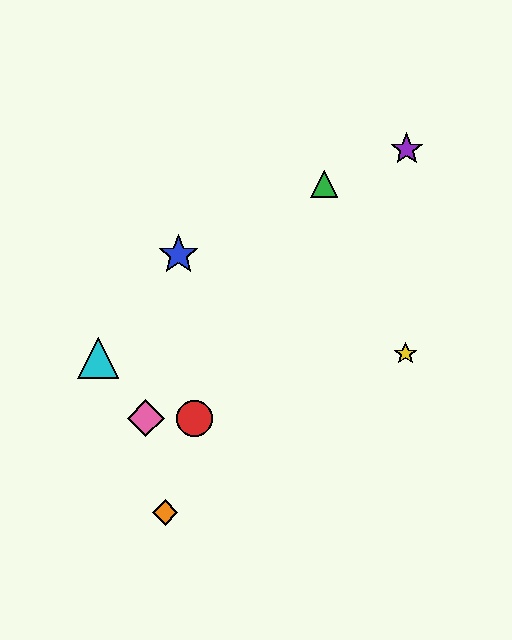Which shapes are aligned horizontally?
The red circle, the pink diamond are aligned horizontally.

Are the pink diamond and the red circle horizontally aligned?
Yes, both are at y≈418.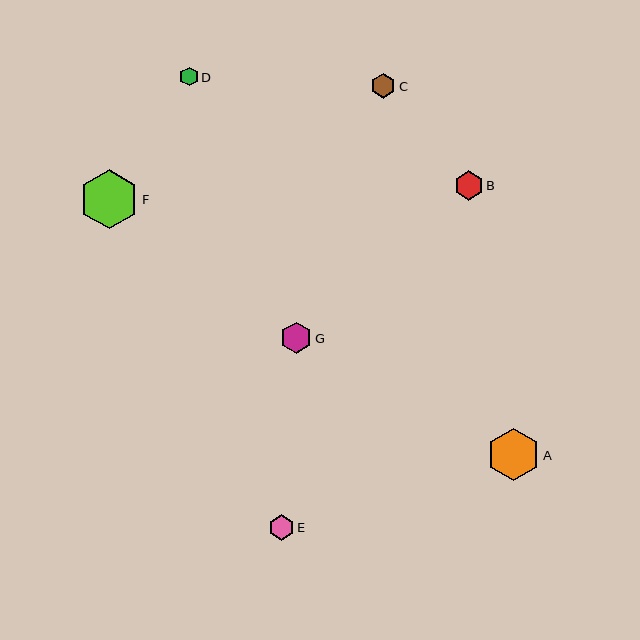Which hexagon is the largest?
Hexagon F is the largest with a size of approximately 59 pixels.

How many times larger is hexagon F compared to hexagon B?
Hexagon F is approximately 2.0 times the size of hexagon B.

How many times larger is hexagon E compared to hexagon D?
Hexagon E is approximately 1.3 times the size of hexagon D.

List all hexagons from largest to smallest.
From largest to smallest: F, A, G, B, E, C, D.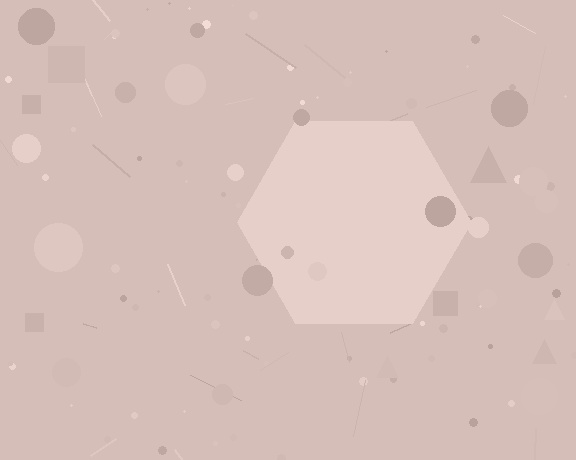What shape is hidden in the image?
A hexagon is hidden in the image.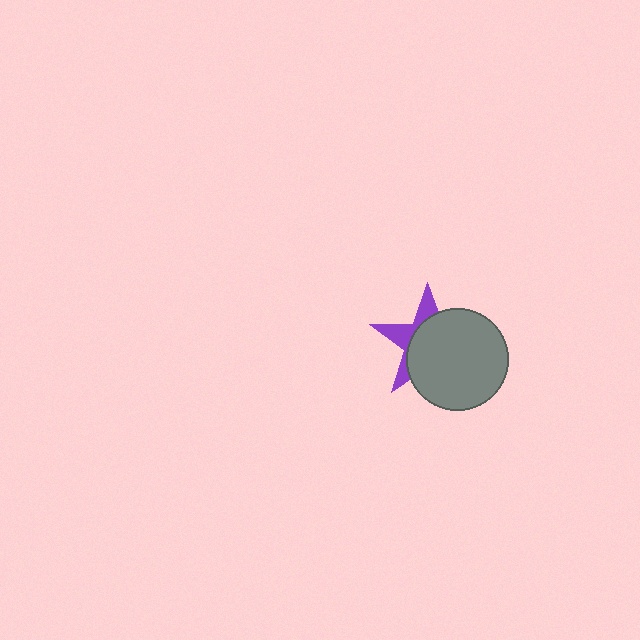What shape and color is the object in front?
The object in front is a gray circle.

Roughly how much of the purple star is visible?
A small part of it is visible (roughly 34%).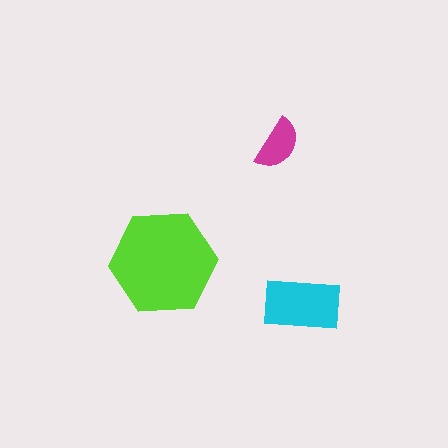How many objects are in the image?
There are 3 objects in the image.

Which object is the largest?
The lime hexagon.